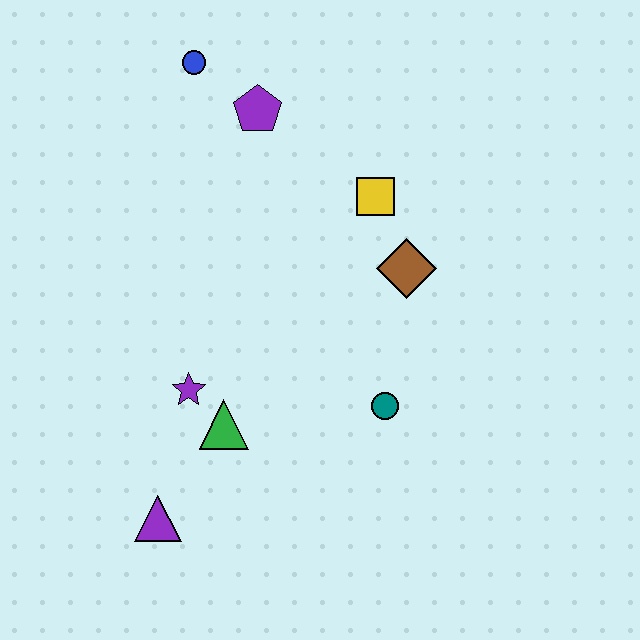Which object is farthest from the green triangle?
The blue circle is farthest from the green triangle.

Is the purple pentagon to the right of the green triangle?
Yes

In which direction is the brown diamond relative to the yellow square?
The brown diamond is below the yellow square.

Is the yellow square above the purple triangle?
Yes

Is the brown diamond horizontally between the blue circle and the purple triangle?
No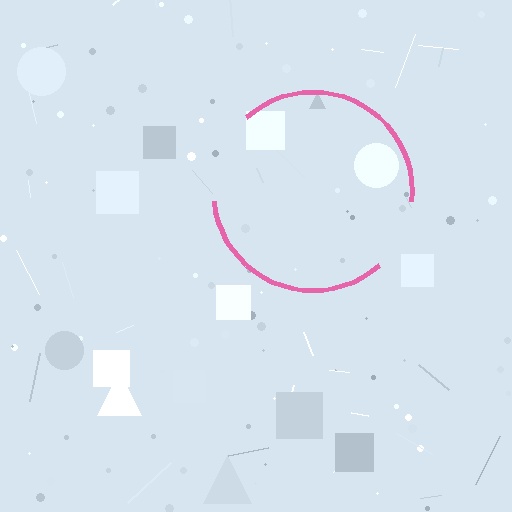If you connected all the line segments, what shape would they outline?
They would outline a circle.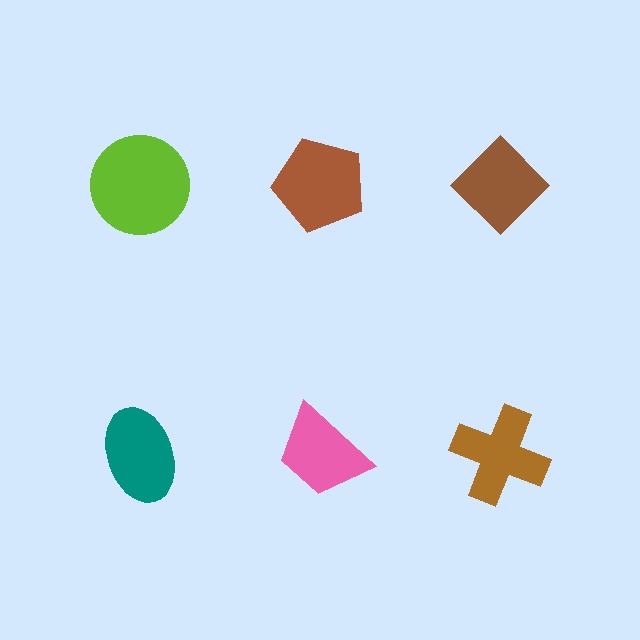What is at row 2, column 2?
A pink trapezoid.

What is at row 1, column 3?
A brown diamond.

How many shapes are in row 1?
3 shapes.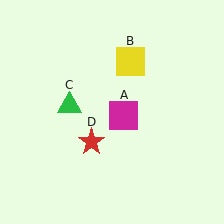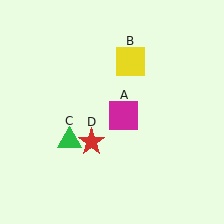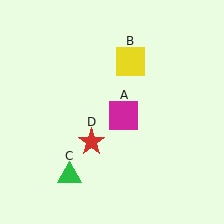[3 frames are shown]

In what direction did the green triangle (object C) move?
The green triangle (object C) moved down.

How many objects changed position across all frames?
1 object changed position: green triangle (object C).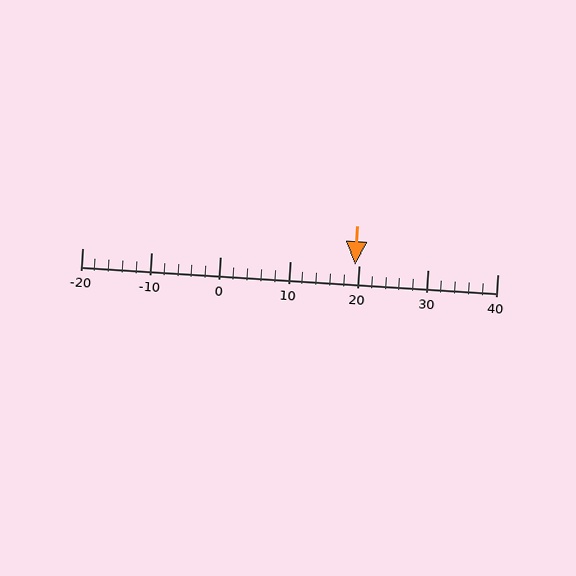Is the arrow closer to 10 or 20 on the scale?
The arrow is closer to 20.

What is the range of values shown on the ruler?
The ruler shows values from -20 to 40.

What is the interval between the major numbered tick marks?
The major tick marks are spaced 10 units apart.